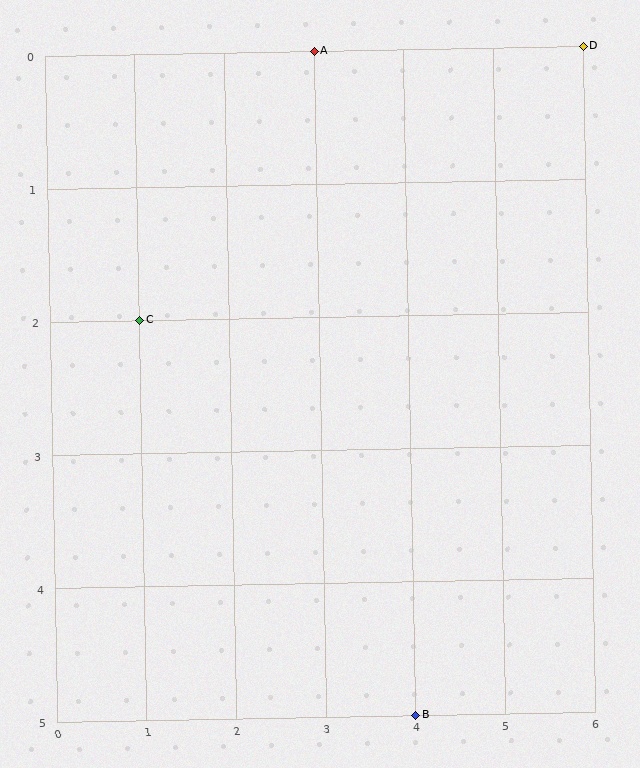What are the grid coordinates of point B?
Point B is at grid coordinates (4, 5).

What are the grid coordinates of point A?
Point A is at grid coordinates (3, 0).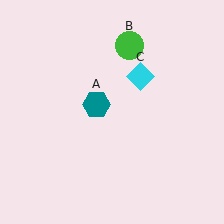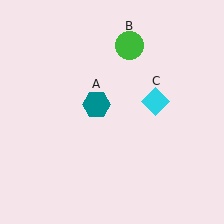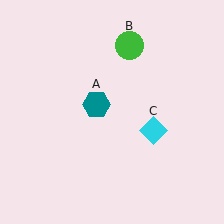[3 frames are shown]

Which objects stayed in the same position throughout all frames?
Teal hexagon (object A) and green circle (object B) remained stationary.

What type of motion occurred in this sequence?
The cyan diamond (object C) rotated clockwise around the center of the scene.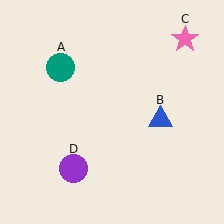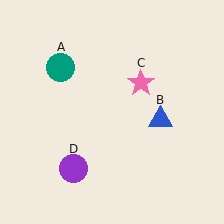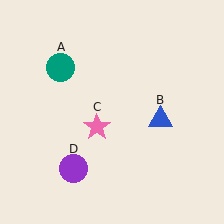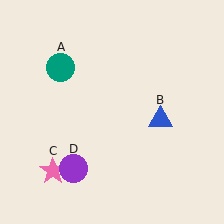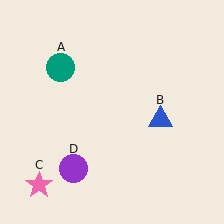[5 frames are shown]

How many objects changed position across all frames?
1 object changed position: pink star (object C).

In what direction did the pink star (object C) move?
The pink star (object C) moved down and to the left.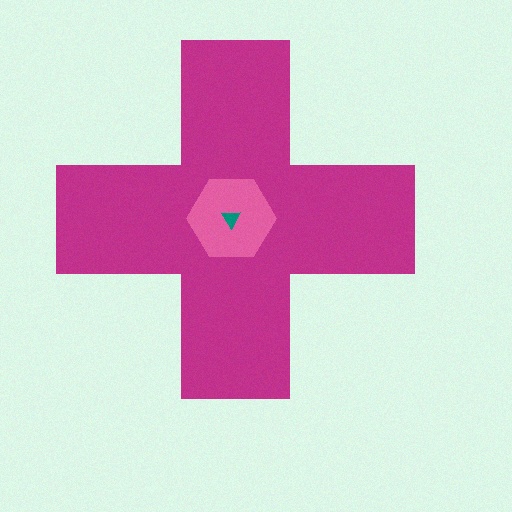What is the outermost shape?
The magenta cross.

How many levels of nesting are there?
3.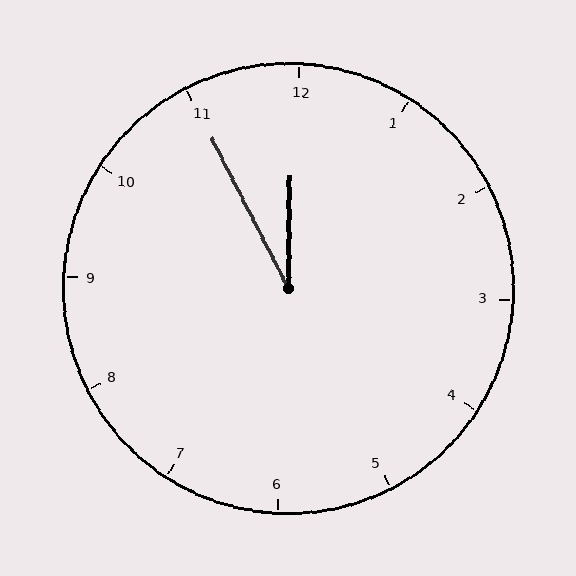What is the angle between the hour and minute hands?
Approximately 28 degrees.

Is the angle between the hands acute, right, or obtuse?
It is acute.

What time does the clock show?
11:55.